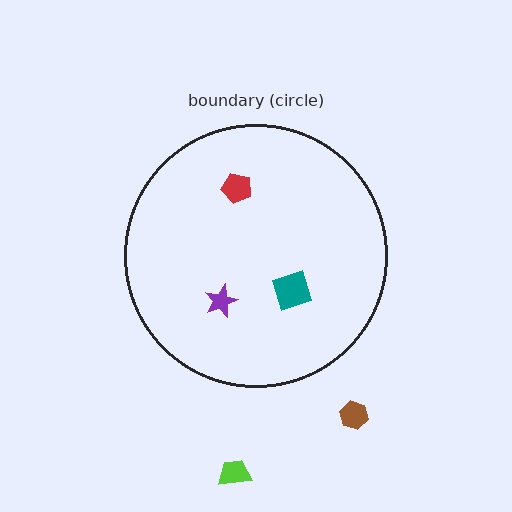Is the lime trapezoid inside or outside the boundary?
Outside.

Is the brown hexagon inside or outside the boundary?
Outside.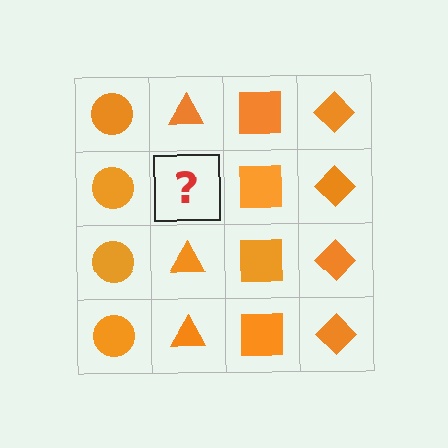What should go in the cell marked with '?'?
The missing cell should contain an orange triangle.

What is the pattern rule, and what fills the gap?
The rule is that each column has a consistent shape. The gap should be filled with an orange triangle.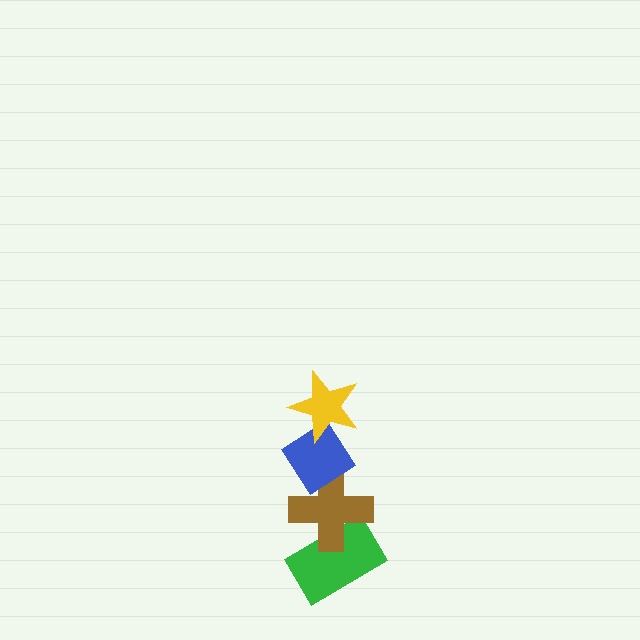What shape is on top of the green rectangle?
The brown cross is on top of the green rectangle.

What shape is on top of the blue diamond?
The yellow star is on top of the blue diamond.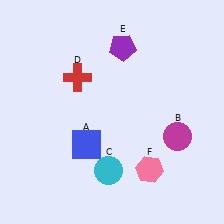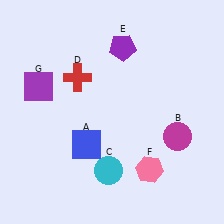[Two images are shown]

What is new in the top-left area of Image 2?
A purple square (G) was added in the top-left area of Image 2.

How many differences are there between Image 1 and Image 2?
There is 1 difference between the two images.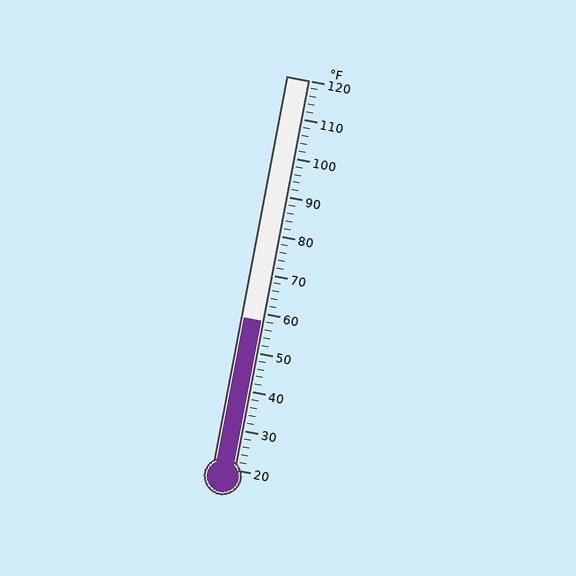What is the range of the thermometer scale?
The thermometer scale ranges from 20°F to 120°F.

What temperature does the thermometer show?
The thermometer shows approximately 58°F.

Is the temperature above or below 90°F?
The temperature is below 90°F.